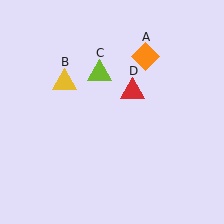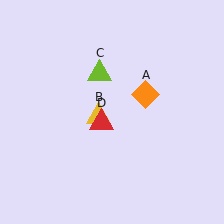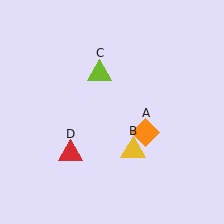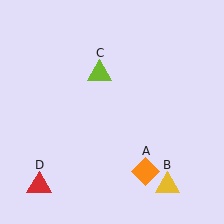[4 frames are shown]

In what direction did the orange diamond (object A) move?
The orange diamond (object A) moved down.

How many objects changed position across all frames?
3 objects changed position: orange diamond (object A), yellow triangle (object B), red triangle (object D).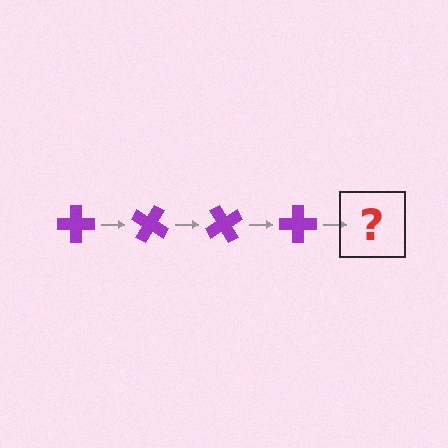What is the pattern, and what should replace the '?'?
The pattern is that the cross rotates 30 degrees each step. The '?' should be a purple cross rotated 120 degrees.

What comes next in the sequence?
The next element should be a purple cross rotated 120 degrees.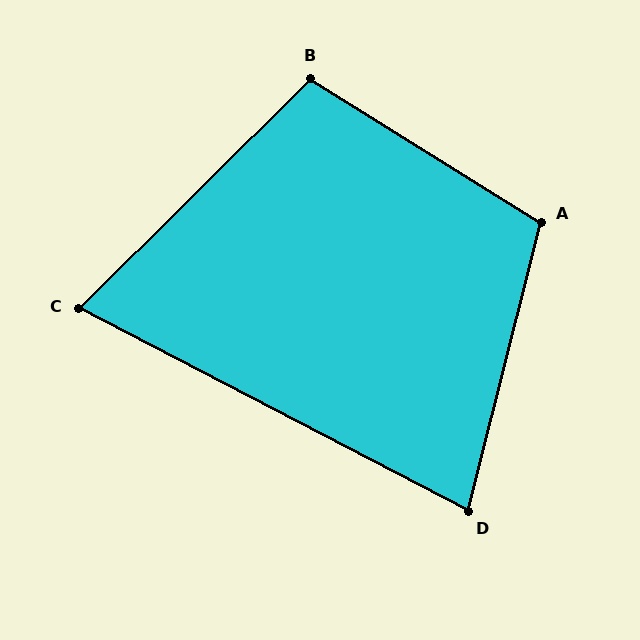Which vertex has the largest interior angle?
A, at approximately 108 degrees.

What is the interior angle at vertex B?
Approximately 103 degrees (obtuse).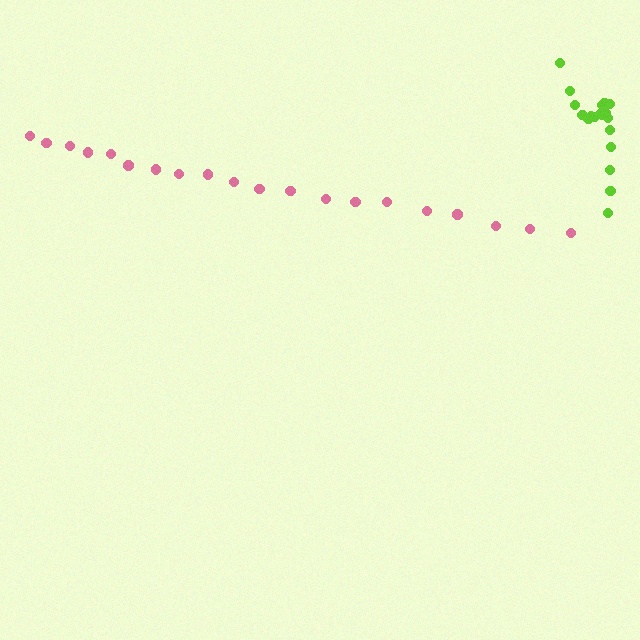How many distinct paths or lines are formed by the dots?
There are 2 distinct paths.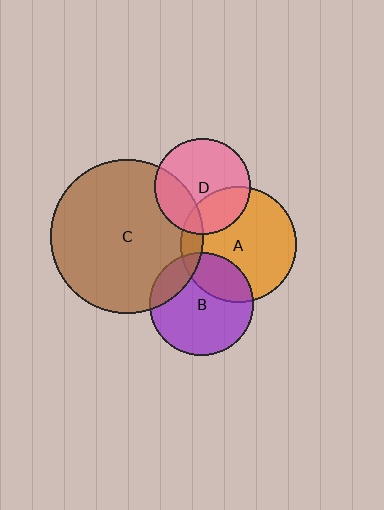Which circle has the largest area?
Circle C (brown).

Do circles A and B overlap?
Yes.